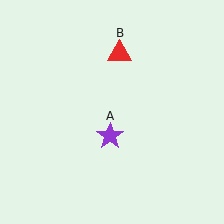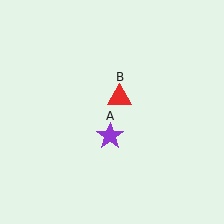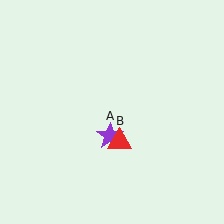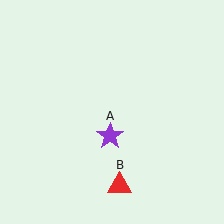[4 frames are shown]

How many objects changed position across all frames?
1 object changed position: red triangle (object B).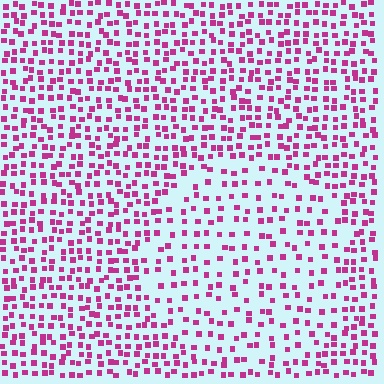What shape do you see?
I see a circle.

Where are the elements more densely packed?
The elements are more densely packed outside the circle boundary.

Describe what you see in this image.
The image contains small magenta elements arranged at two different densities. A circle-shaped region is visible where the elements are less densely packed than the surrounding area.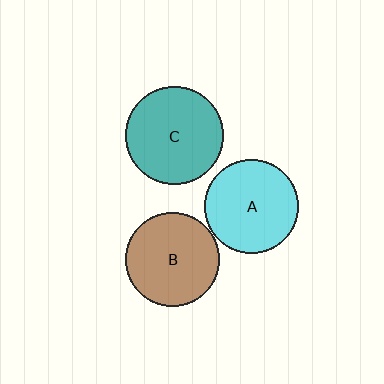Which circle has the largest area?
Circle C (teal).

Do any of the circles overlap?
No, none of the circles overlap.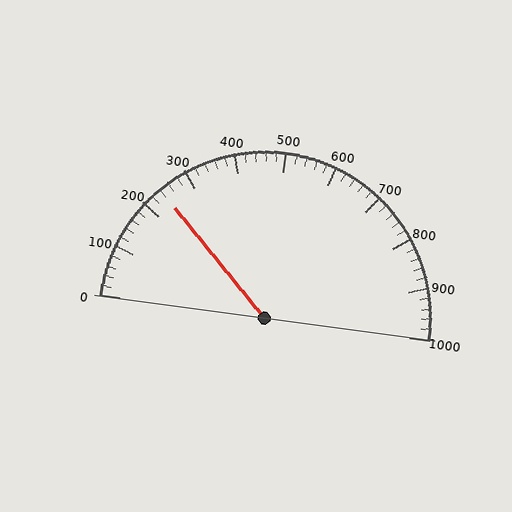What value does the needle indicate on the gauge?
The needle indicates approximately 240.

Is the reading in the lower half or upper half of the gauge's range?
The reading is in the lower half of the range (0 to 1000).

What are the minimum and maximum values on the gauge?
The gauge ranges from 0 to 1000.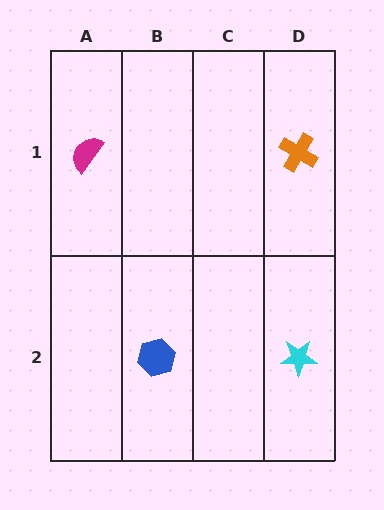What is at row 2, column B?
A blue hexagon.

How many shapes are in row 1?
2 shapes.